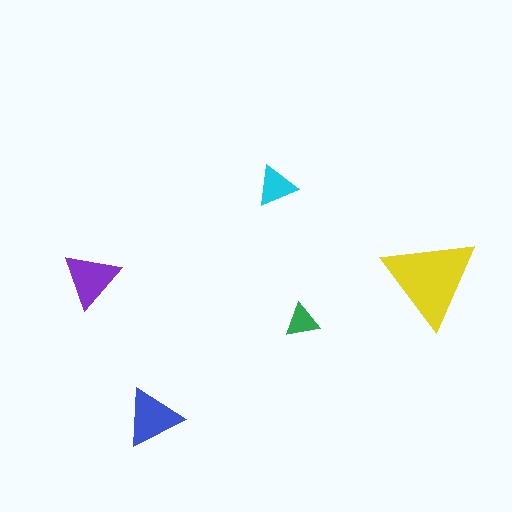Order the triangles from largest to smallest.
the yellow one, the blue one, the purple one, the cyan one, the green one.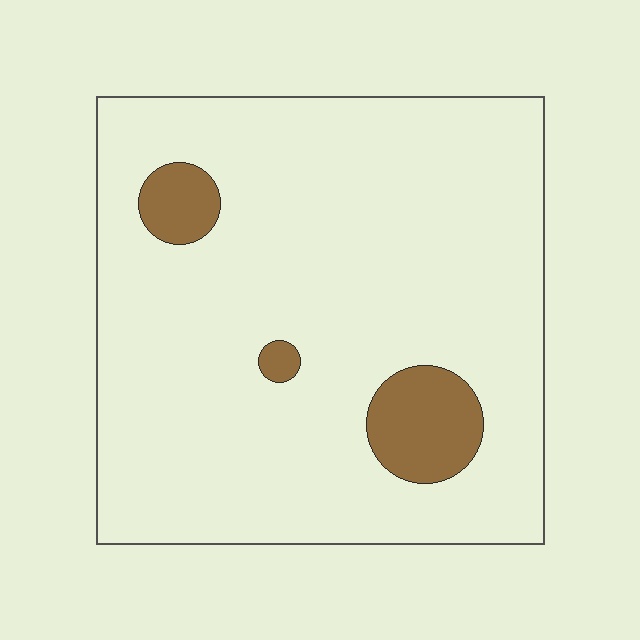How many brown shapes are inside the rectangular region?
3.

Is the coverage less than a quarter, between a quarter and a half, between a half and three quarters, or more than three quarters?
Less than a quarter.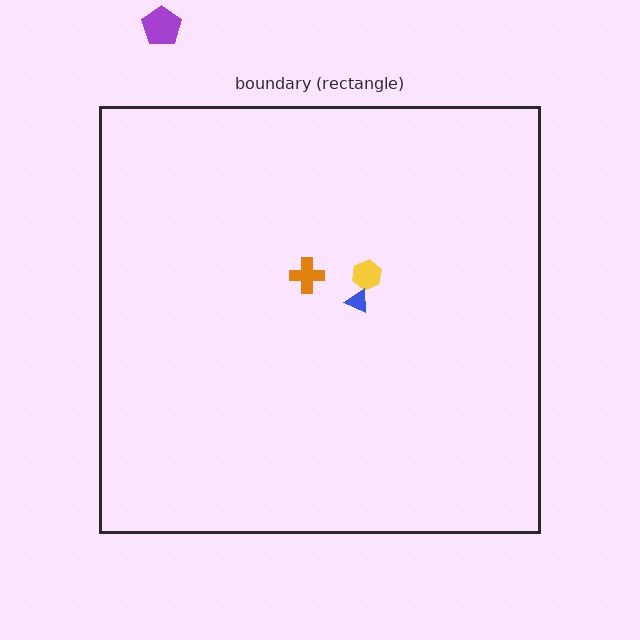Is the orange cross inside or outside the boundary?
Inside.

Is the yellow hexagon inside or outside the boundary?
Inside.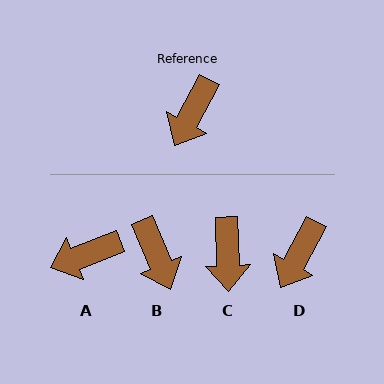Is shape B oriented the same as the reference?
No, it is off by about 51 degrees.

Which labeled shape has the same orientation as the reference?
D.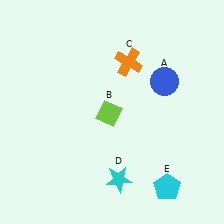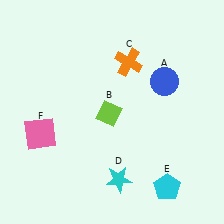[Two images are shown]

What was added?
A pink square (F) was added in Image 2.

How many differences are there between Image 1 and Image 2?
There is 1 difference between the two images.